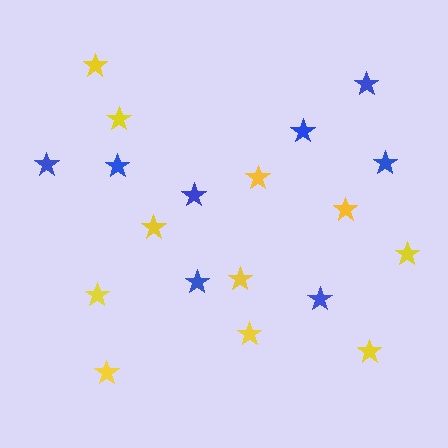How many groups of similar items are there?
There are 2 groups: one group of yellow stars (11) and one group of blue stars (8).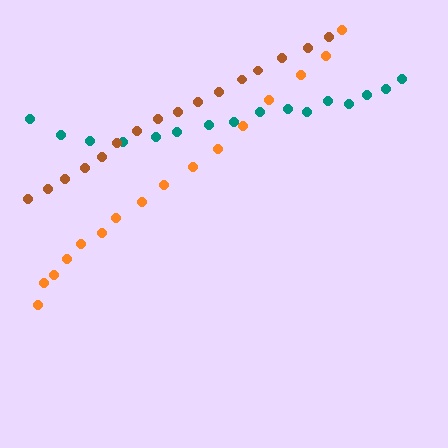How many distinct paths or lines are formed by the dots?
There are 3 distinct paths.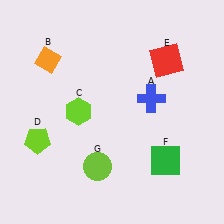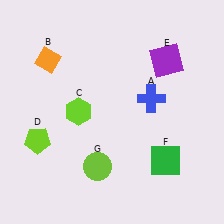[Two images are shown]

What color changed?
The square (E) changed from red in Image 1 to purple in Image 2.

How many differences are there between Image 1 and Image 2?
There is 1 difference between the two images.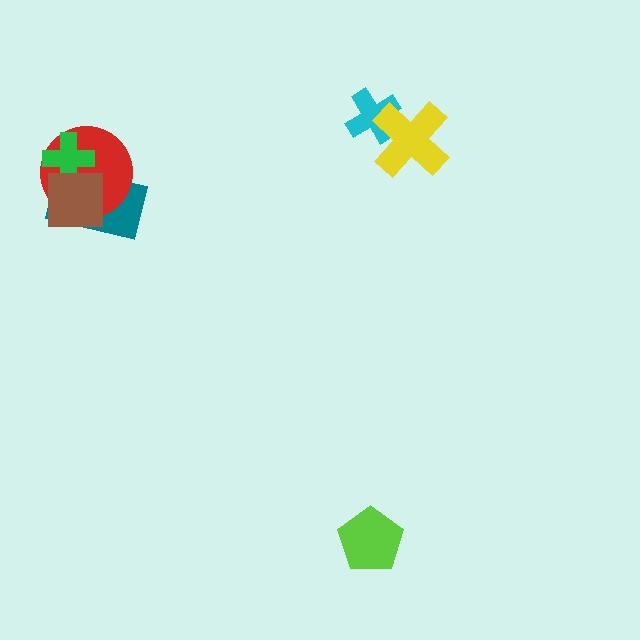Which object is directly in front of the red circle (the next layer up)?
The green cross is directly in front of the red circle.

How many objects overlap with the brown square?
3 objects overlap with the brown square.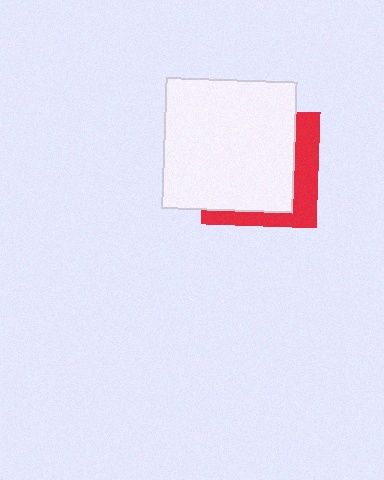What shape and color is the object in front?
The object in front is a white square.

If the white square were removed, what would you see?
You would see the complete red square.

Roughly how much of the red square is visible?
A small part of it is visible (roughly 30%).